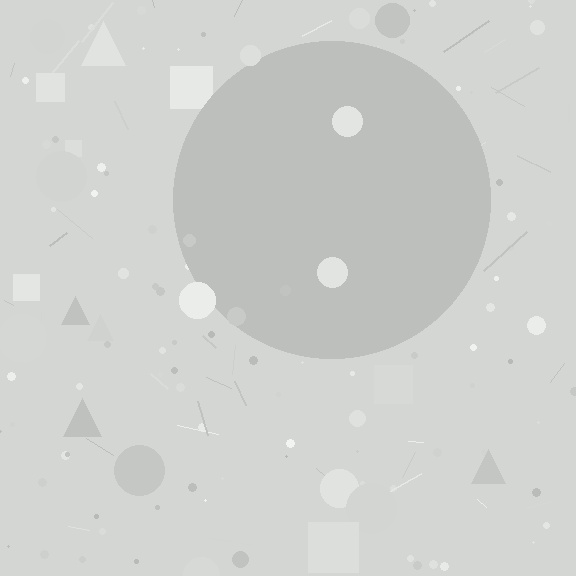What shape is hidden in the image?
A circle is hidden in the image.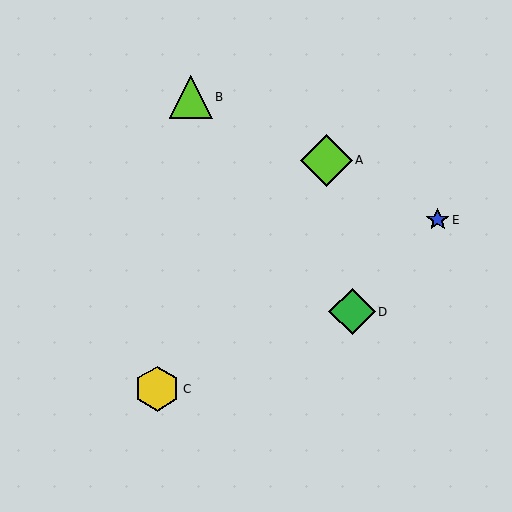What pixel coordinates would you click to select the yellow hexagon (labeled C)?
Click at (157, 389) to select the yellow hexagon C.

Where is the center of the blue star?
The center of the blue star is at (438, 220).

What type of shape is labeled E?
Shape E is a blue star.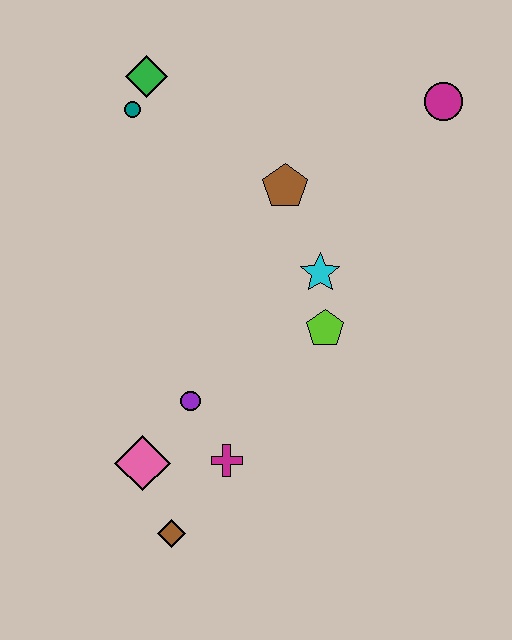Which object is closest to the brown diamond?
The pink diamond is closest to the brown diamond.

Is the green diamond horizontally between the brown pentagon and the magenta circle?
No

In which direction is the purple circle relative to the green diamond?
The purple circle is below the green diamond.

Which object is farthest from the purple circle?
The magenta circle is farthest from the purple circle.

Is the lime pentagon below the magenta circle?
Yes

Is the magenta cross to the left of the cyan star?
Yes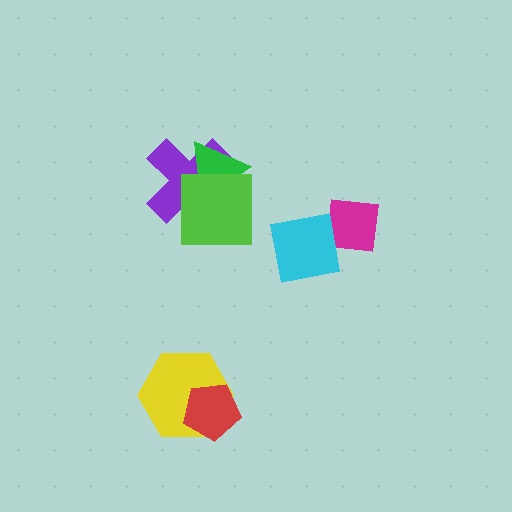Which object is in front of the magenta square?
The cyan square is in front of the magenta square.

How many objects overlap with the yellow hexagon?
1 object overlaps with the yellow hexagon.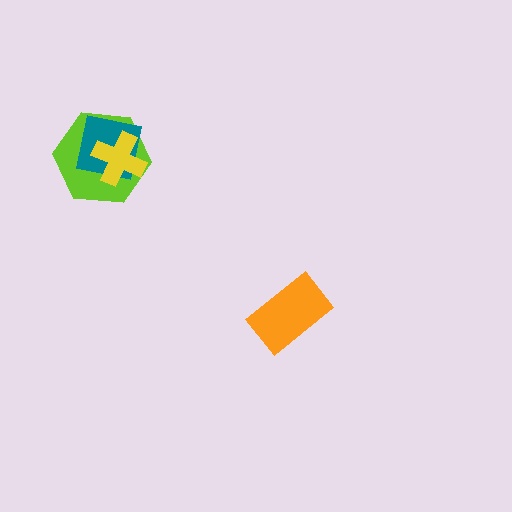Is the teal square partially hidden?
Yes, it is partially covered by another shape.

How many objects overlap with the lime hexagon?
2 objects overlap with the lime hexagon.